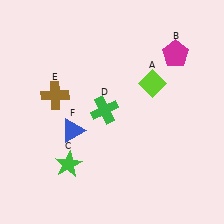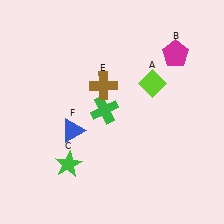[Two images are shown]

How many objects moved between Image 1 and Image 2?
1 object moved between the two images.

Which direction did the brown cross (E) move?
The brown cross (E) moved right.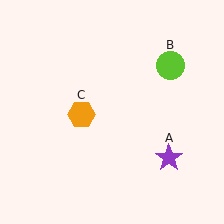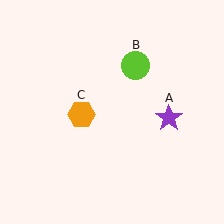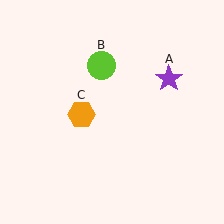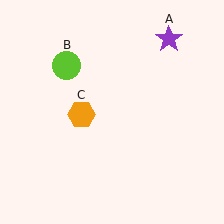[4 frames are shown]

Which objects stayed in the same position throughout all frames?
Orange hexagon (object C) remained stationary.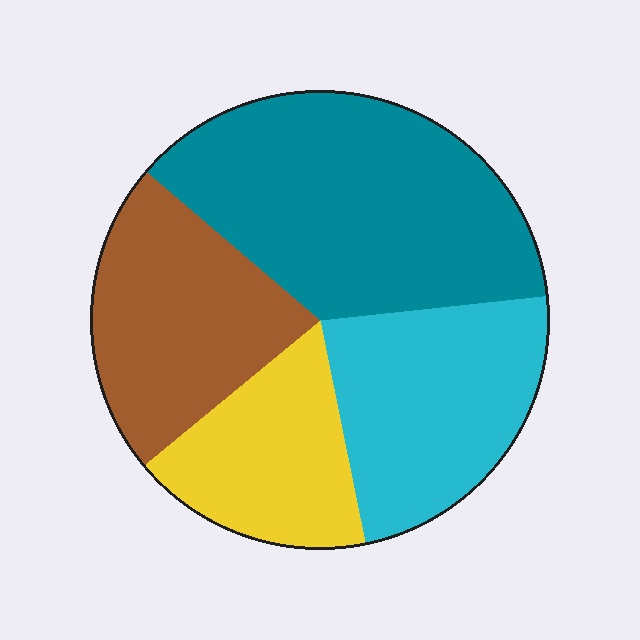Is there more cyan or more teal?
Teal.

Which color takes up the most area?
Teal, at roughly 35%.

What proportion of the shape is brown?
Brown takes up about one fifth (1/5) of the shape.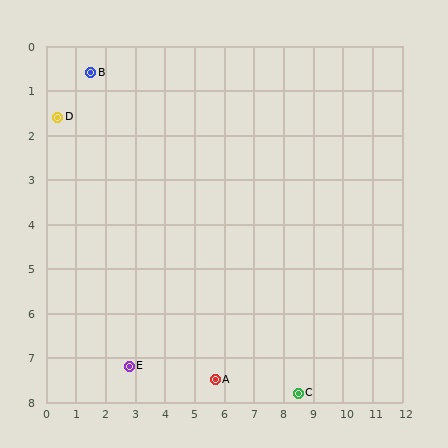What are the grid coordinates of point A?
Point A is at approximately (5.7, 7.5).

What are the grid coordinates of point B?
Point B is at approximately (1.5, 0.6).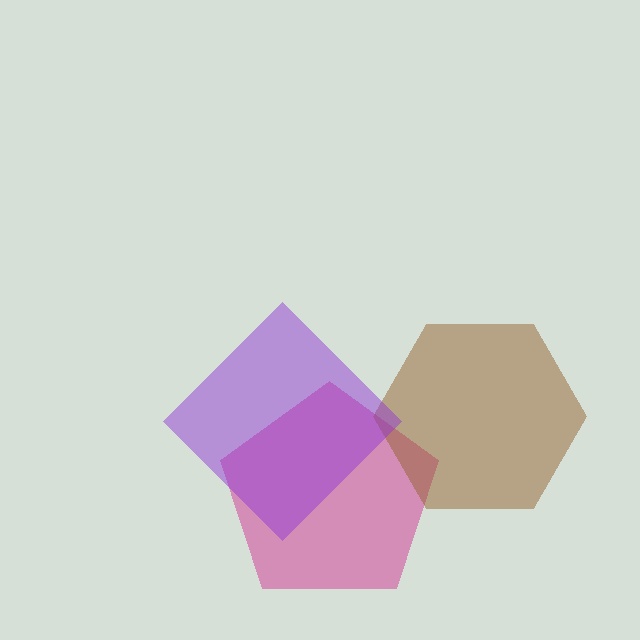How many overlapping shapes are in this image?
There are 3 overlapping shapes in the image.